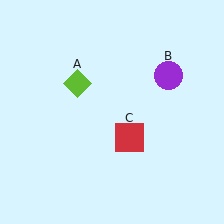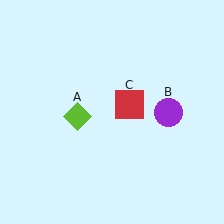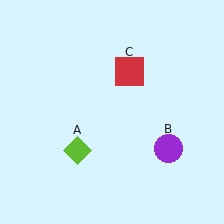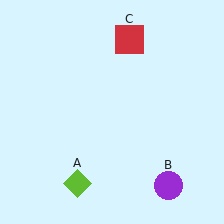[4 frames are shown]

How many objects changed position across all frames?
3 objects changed position: lime diamond (object A), purple circle (object B), red square (object C).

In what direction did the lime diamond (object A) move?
The lime diamond (object A) moved down.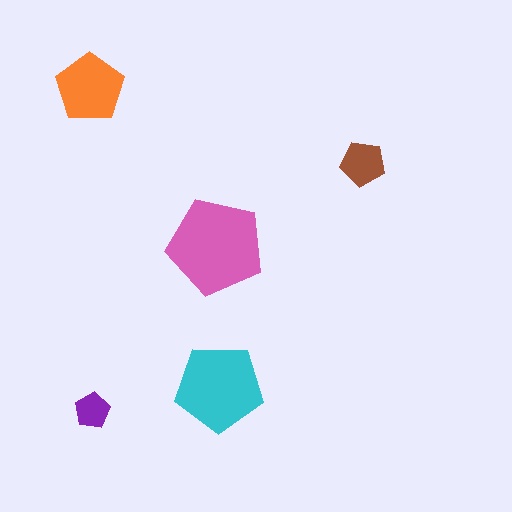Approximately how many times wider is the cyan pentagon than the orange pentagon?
About 1.5 times wider.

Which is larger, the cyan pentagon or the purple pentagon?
The cyan one.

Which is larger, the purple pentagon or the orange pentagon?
The orange one.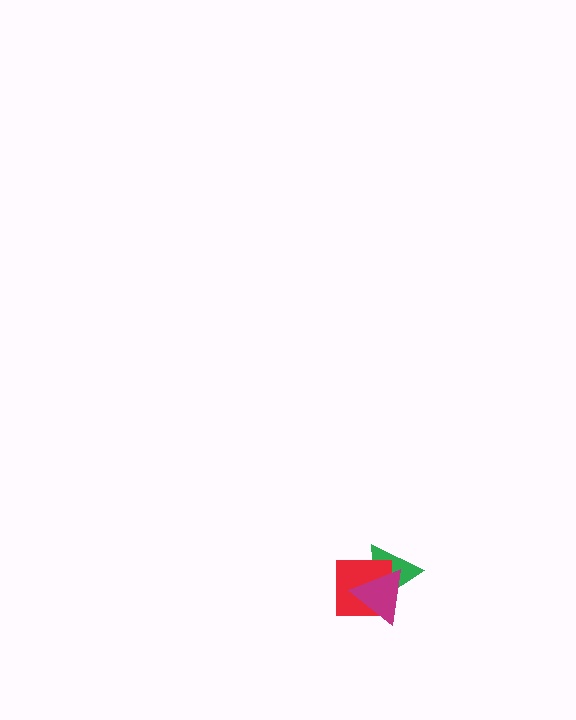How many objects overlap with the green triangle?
2 objects overlap with the green triangle.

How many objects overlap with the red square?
2 objects overlap with the red square.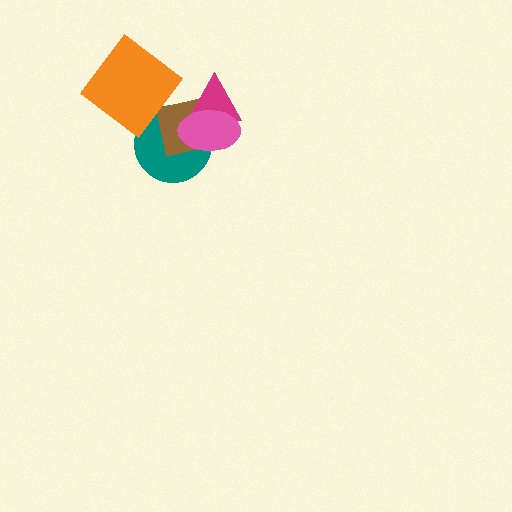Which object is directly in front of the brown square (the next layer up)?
The magenta triangle is directly in front of the brown square.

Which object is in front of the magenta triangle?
The pink ellipse is in front of the magenta triangle.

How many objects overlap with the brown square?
3 objects overlap with the brown square.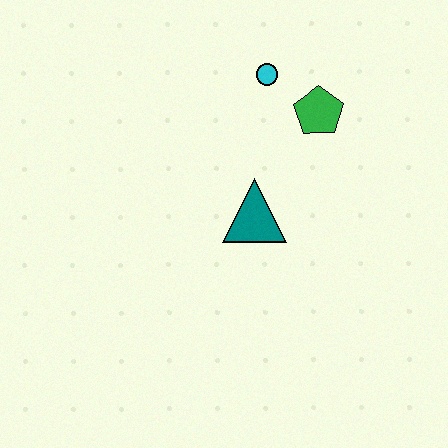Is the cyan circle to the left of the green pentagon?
Yes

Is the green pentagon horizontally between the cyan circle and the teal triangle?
No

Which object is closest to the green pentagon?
The cyan circle is closest to the green pentagon.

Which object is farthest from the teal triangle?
The cyan circle is farthest from the teal triangle.